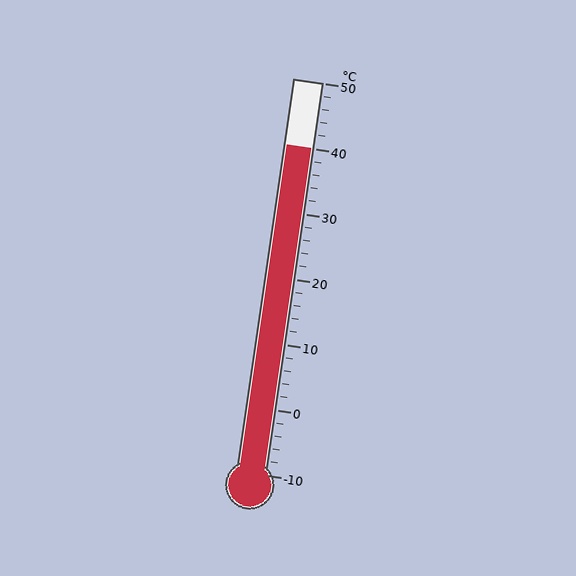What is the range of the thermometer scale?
The thermometer scale ranges from -10°C to 50°C.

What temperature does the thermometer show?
The thermometer shows approximately 40°C.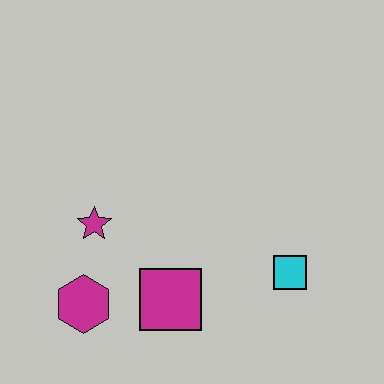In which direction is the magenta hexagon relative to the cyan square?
The magenta hexagon is to the left of the cyan square.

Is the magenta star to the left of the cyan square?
Yes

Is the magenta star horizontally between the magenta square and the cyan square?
No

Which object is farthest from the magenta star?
The cyan square is farthest from the magenta star.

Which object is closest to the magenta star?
The magenta hexagon is closest to the magenta star.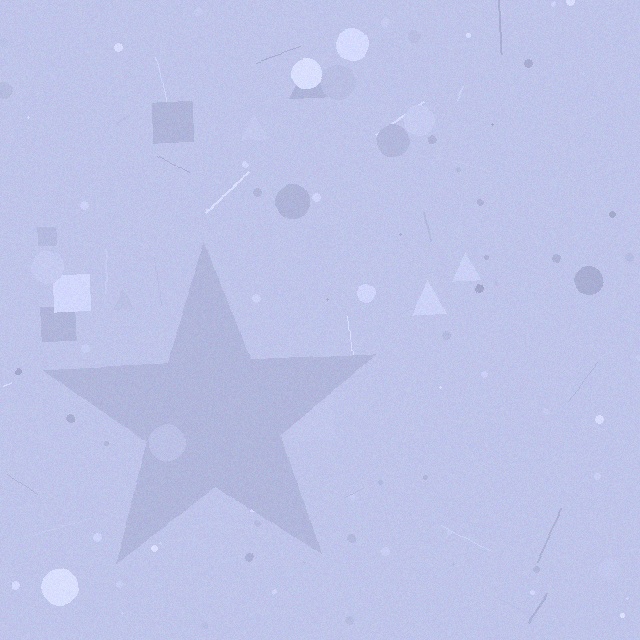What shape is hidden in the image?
A star is hidden in the image.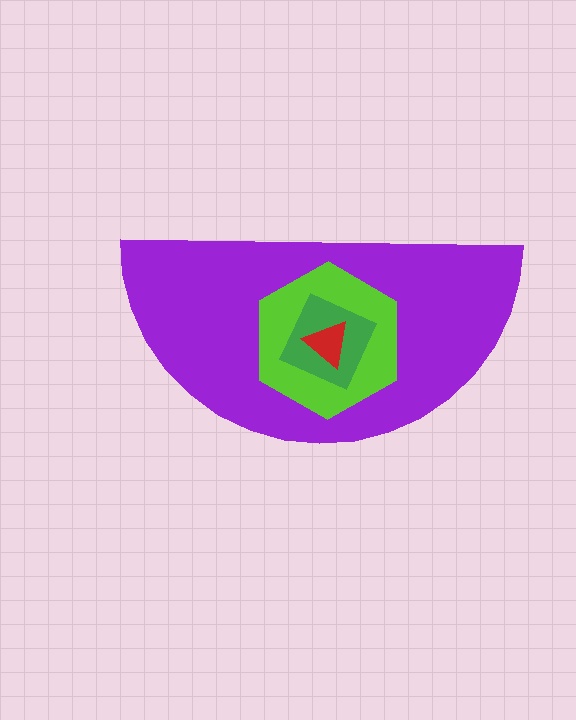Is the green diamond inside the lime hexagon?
Yes.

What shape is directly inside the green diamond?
The red triangle.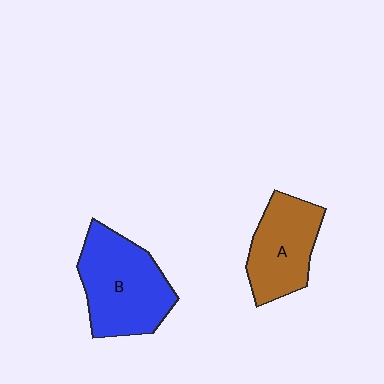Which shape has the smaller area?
Shape A (brown).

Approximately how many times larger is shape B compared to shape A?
Approximately 1.3 times.